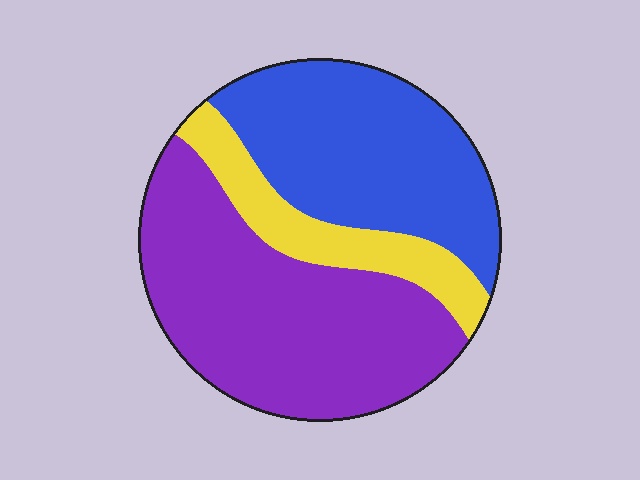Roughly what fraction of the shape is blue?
Blue covers 36% of the shape.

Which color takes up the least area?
Yellow, at roughly 15%.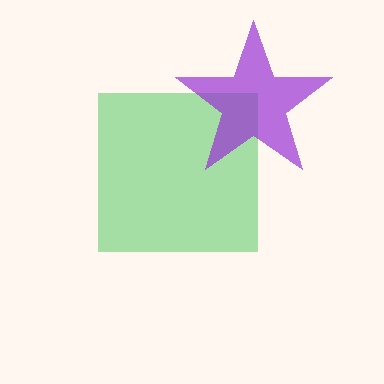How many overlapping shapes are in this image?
There are 2 overlapping shapes in the image.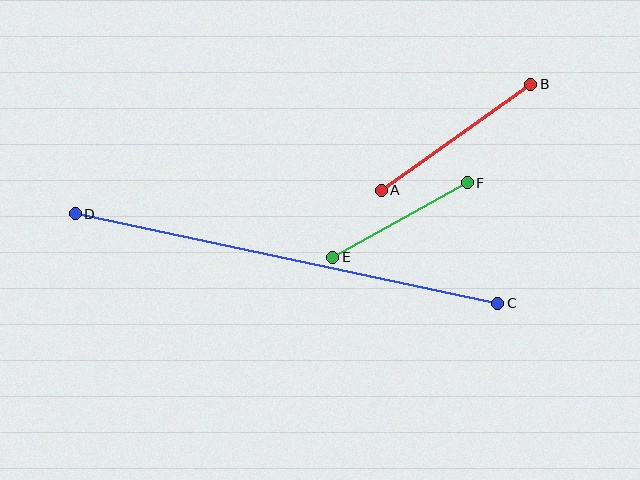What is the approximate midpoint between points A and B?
The midpoint is at approximately (456, 137) pixels.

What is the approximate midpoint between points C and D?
The midpoint is at approximately (287, 259) pixels.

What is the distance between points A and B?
The distance is approximately 183 pixels.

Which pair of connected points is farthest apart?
Points C and D are farthest apart.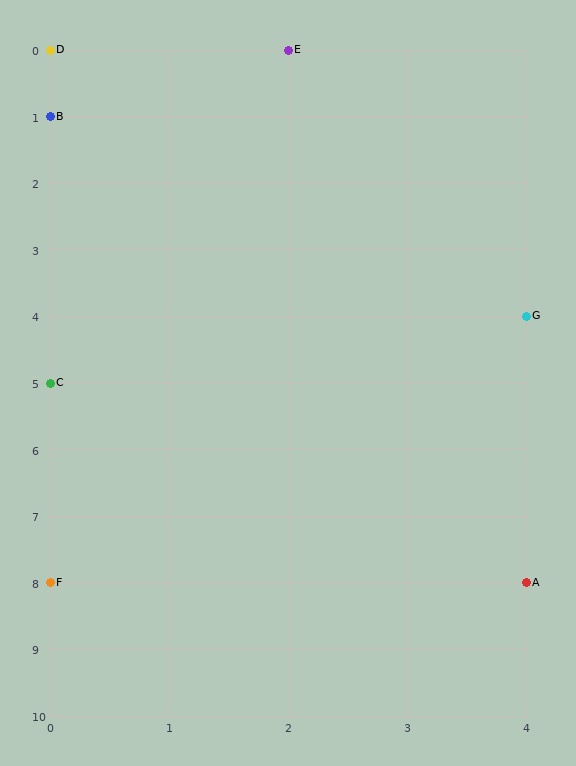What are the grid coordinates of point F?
Point F is at grid coordinates (0, 8).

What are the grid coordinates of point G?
Point G is at grid coordinates (4, 4).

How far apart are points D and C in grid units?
Points D and C are 5 rows apart.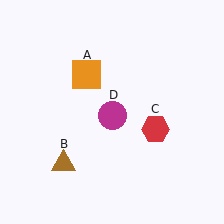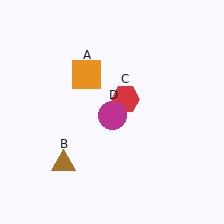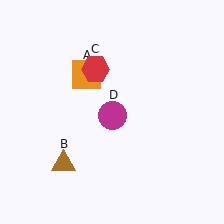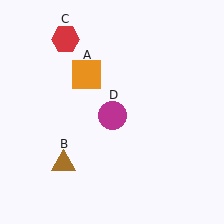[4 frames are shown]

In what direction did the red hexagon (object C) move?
The red hexagon (object C) moved up and to the left.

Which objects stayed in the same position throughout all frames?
Orange square (object A) and brown triangle (object B) and magenta circle (object D) remained stationary.